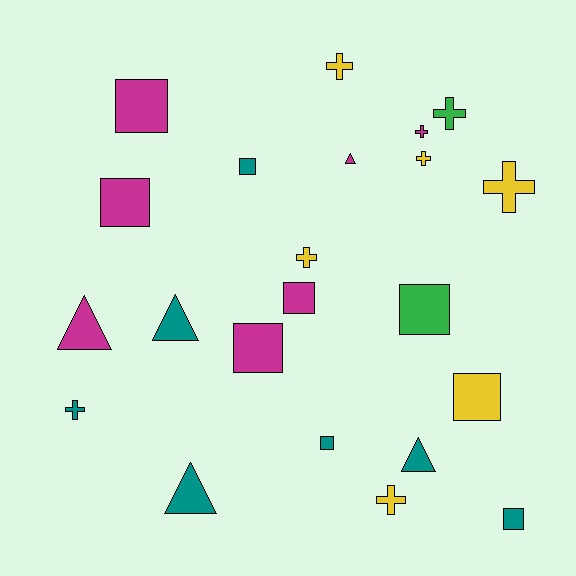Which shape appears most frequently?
Square, with 9 objects.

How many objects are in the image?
There are 22 objects.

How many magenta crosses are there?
There is 1 magenta cross.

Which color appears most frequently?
Teal, with 7 objects.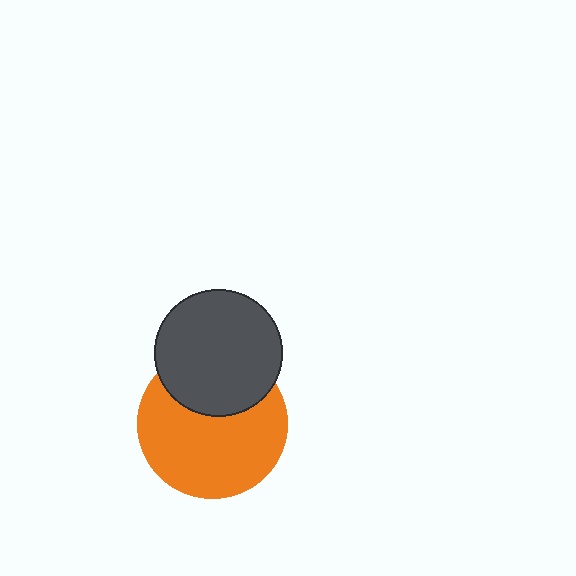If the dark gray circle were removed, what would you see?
You would see the complete orange circle.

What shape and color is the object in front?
The object in front is a dark gray circle.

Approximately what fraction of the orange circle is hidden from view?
Roughly 32% of the orange circle is hidden behind the dark gray circle.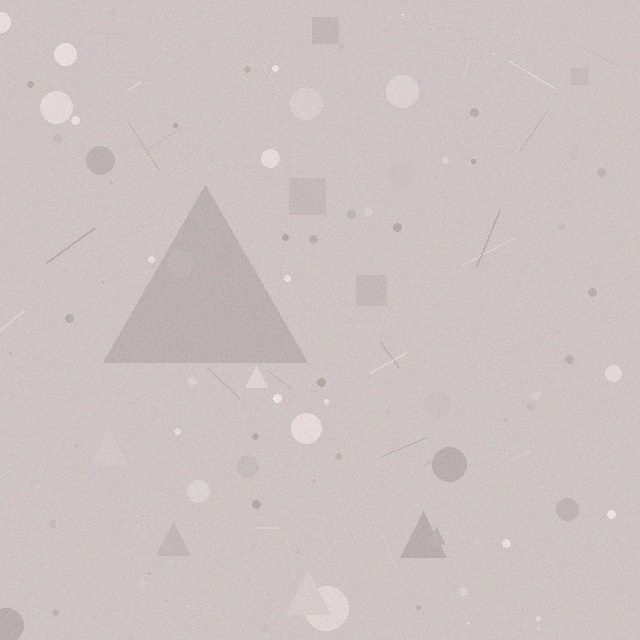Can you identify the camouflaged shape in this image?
The camouflaged shape is a triangle.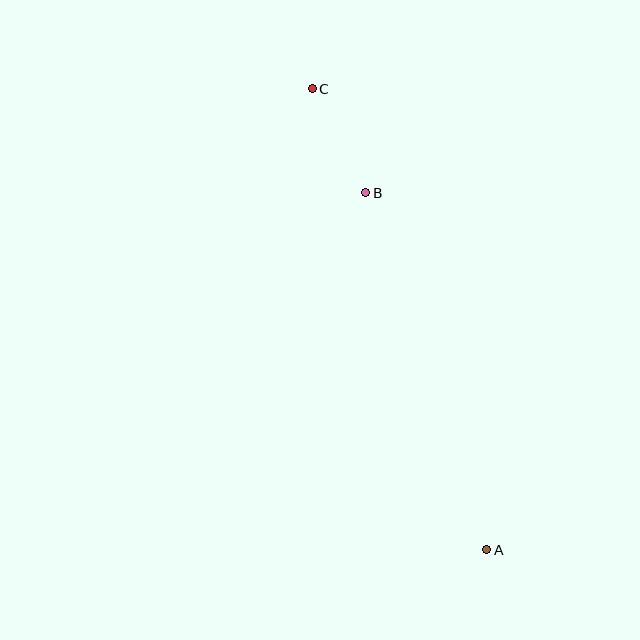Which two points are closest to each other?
Points B and C are closest to each other.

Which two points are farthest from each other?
Points A and C are farthest from each other.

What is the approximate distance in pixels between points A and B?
The distance between A and B is approximately 377 pixels.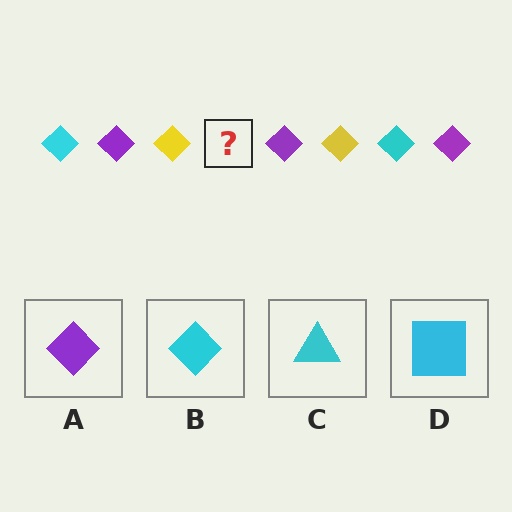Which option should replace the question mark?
Option B.